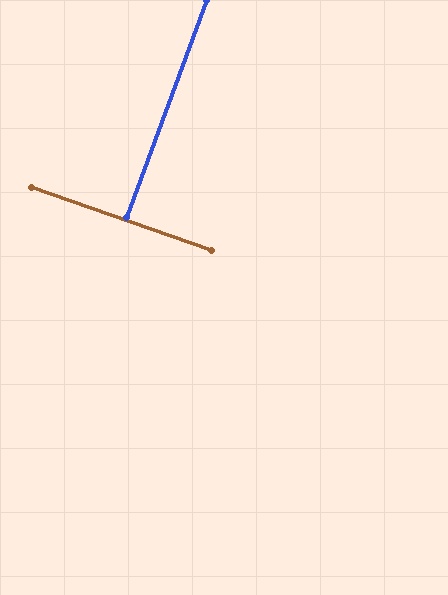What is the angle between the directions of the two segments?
Approximately 89 degrees.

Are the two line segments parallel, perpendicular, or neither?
Perpendicular — they meet at approximately 89°.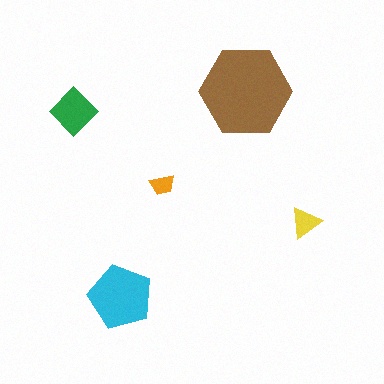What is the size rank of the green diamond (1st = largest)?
3rd.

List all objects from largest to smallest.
The brown hexagon, the cyan pentagon, the green diamond, the yellow triangle, the orange trapezoid.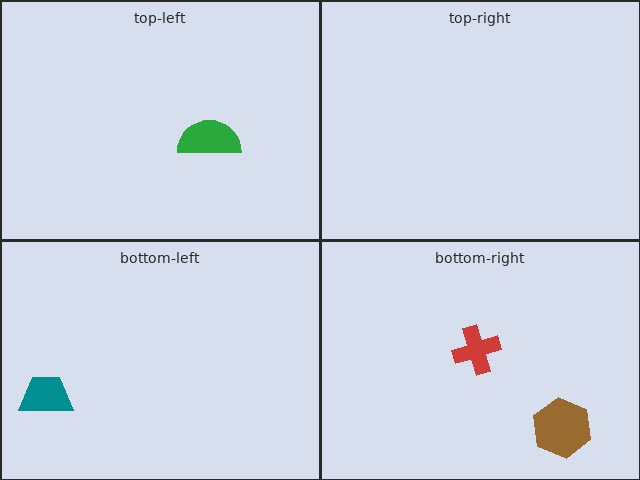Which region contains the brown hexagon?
The bottom-right region.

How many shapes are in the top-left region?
1.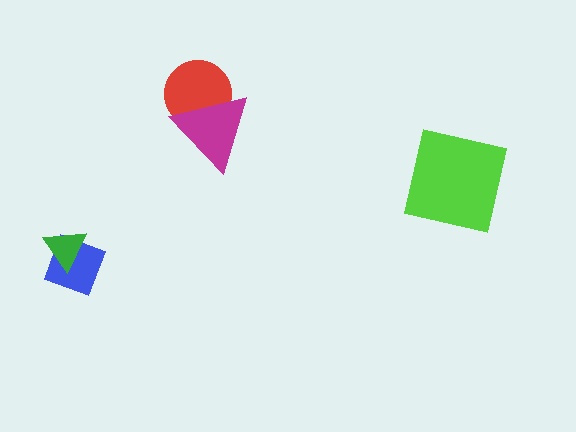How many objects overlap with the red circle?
1 object overlaps with the red circle.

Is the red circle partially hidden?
Yes, it is partially covered by another shape.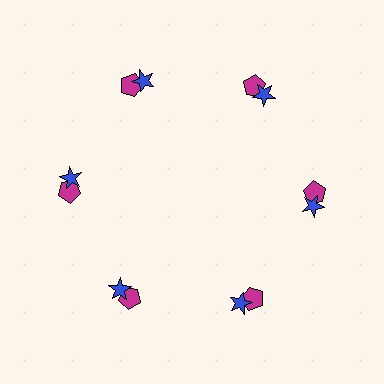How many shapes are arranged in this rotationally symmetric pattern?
There are 12 shapes, arranged in 6 groups of 2.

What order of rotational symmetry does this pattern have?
This pattern has 6-fold rotational symmetry.